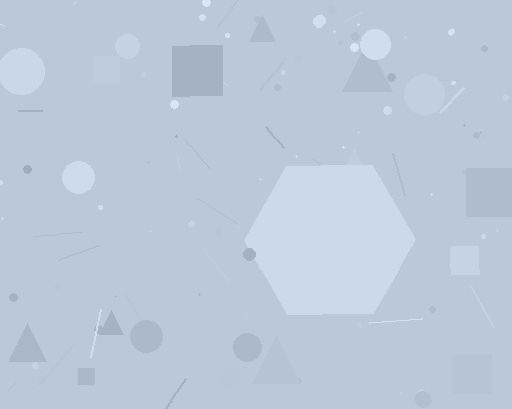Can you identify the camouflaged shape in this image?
The camouflaged shape is a hexagon.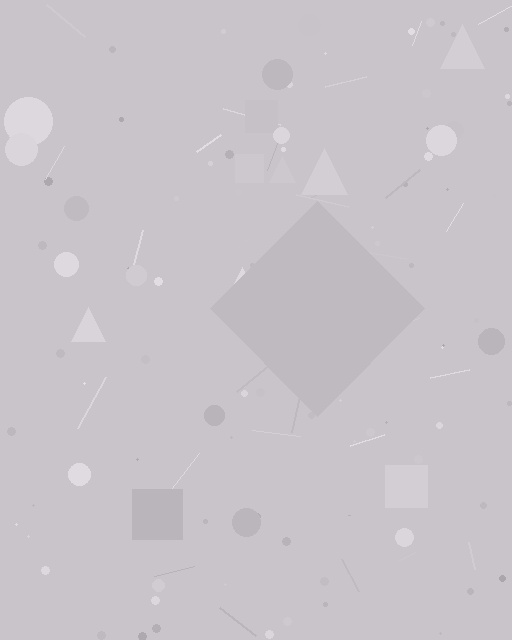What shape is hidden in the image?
A diamond is hidden in the image.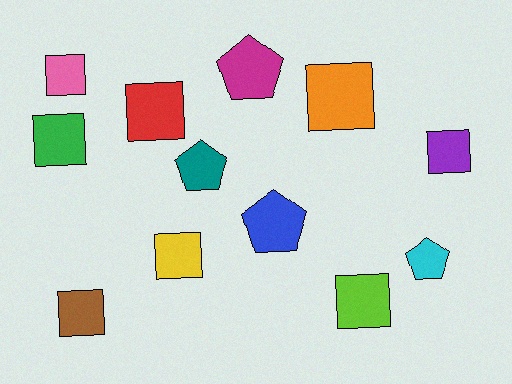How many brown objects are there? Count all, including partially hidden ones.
There is 1 brown object.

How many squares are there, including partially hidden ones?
There are 8 squares.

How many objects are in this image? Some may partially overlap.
There are 12 objects.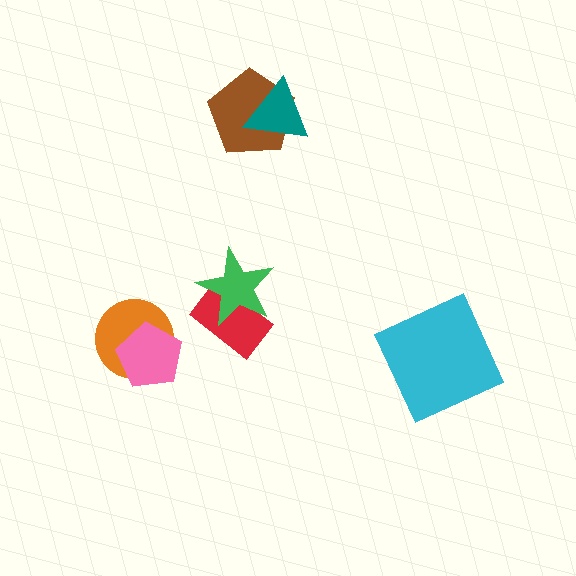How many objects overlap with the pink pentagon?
1 object overlaps with the pink pentagon.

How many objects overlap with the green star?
1 object overlaps with the green star.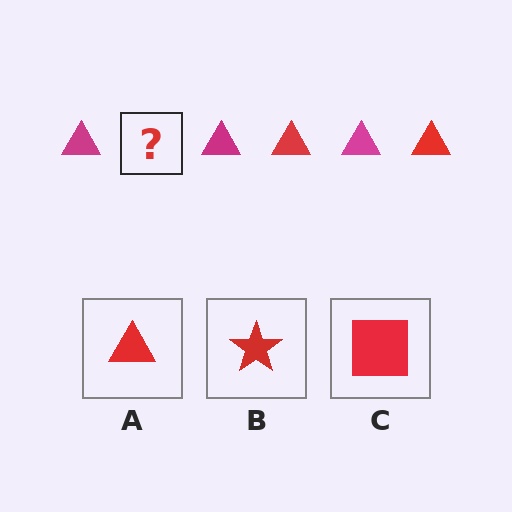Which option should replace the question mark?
Option A.